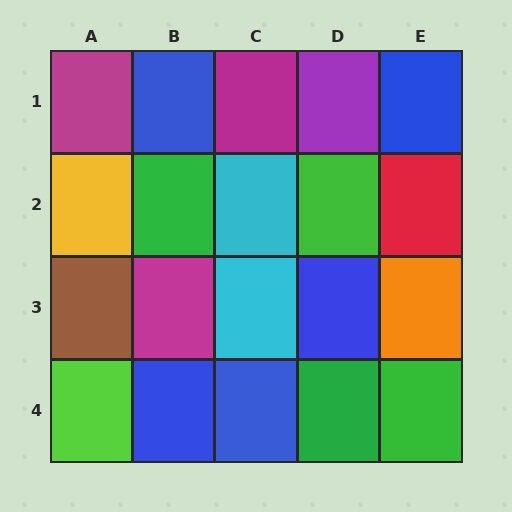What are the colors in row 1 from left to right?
Magenta, blue, magenta, purple, blue.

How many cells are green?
4 cells are green.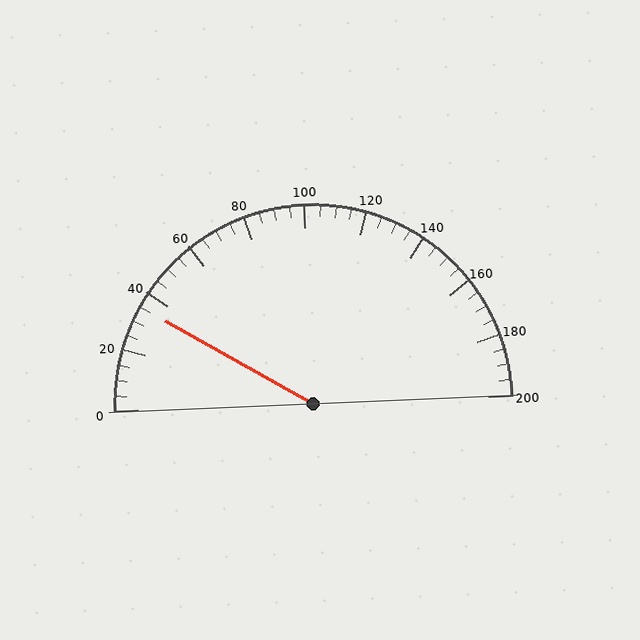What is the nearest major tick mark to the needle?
The nearest major tick mark is 40.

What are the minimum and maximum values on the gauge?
The gauge ranges from 0 to 200.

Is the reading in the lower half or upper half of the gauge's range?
The reading is in the lower half of the range (0 to 200).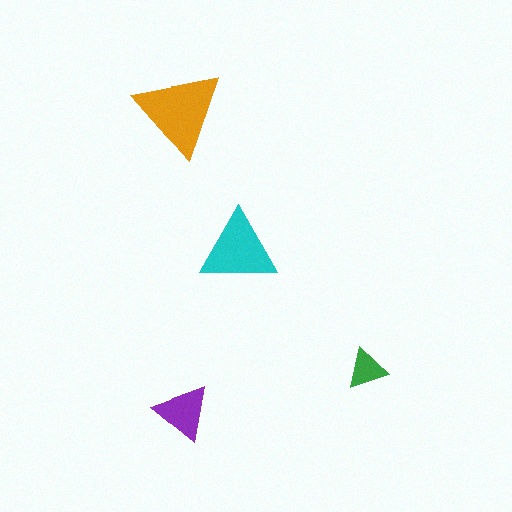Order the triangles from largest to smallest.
the orange one, the cyan one, the purple one, the green one.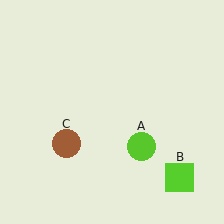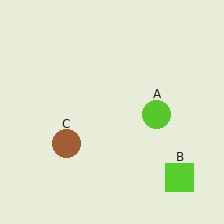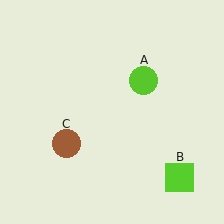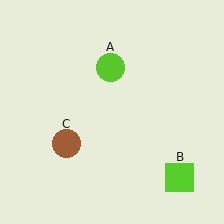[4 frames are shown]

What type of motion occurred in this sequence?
The lime circle (object A) rotated counterclockwise around the center of the scene.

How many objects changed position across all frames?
1 object changed position: lime circle (object A).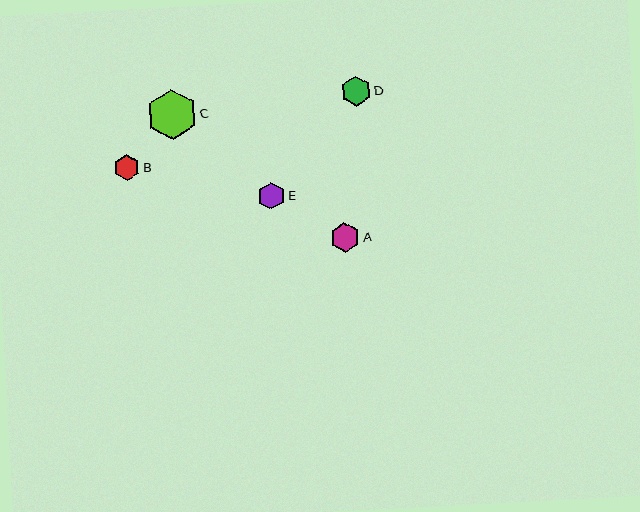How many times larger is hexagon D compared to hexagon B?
Hexagon D is approximately 1.2 times the size of hexagon B.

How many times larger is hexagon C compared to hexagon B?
Hexagon C is approximately 1.9 times the size of hexagon B.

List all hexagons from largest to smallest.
From largest to smallest: C, D, A, E, B.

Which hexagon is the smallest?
Hexagon B is the smallest with a size of approximately 26 pixels.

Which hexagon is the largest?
Hexagon C is the largest with a size of approximately 50 pixels.